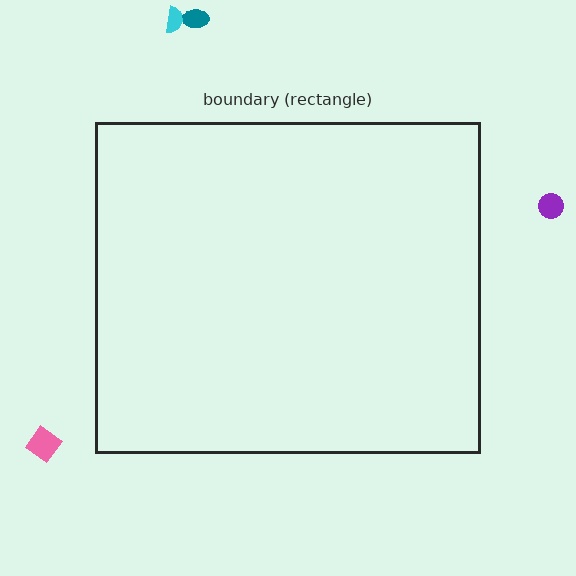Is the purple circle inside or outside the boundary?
Outside.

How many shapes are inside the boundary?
0 inside, 4 outside.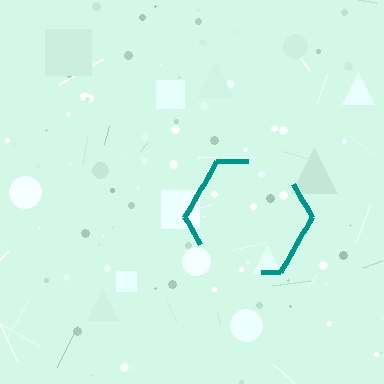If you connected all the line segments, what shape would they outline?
They would outline a hexagon.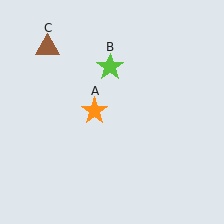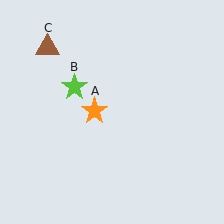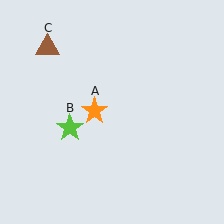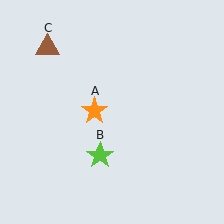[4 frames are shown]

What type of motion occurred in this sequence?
The lime star (object B) rotated counterclockwise around the center of the scene.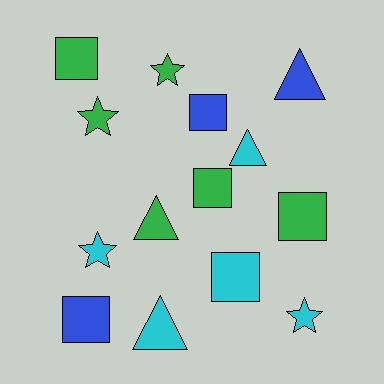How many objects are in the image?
There are 14 objects.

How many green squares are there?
There are 3 green squares.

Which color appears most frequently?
Green, with 6 objects.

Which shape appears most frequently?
Square, with 6 objects.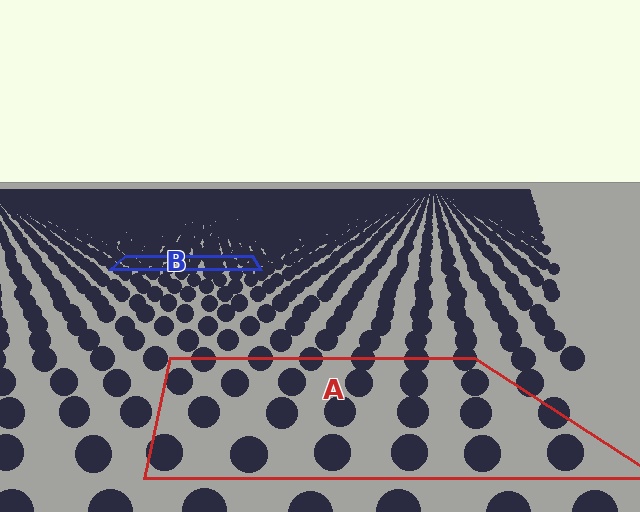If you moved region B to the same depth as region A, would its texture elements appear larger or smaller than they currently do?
They would appear larger. At a closer depth, the same texture elements are projected at a bigger on-screen size.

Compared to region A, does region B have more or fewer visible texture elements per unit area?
Region B has more texture elements per unit area — they are packed more densely because it is farther away.